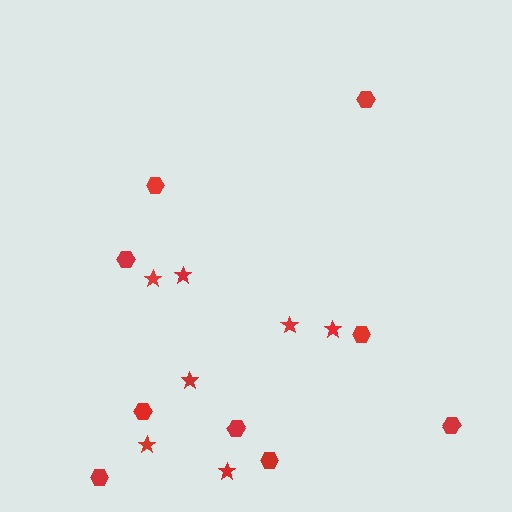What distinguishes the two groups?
There are 2 groups: one group of stars (7) and one group of hexagons (9).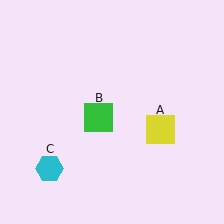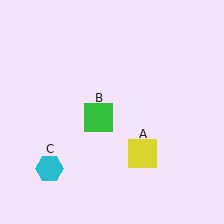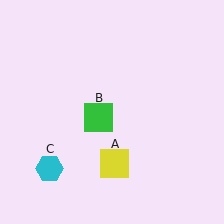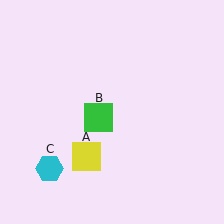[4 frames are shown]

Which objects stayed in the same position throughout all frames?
Green square (object B) and cyan hexagon (object C) remained stationary.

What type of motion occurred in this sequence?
The yellow square (object A) rotated clockwise around the center of the scene.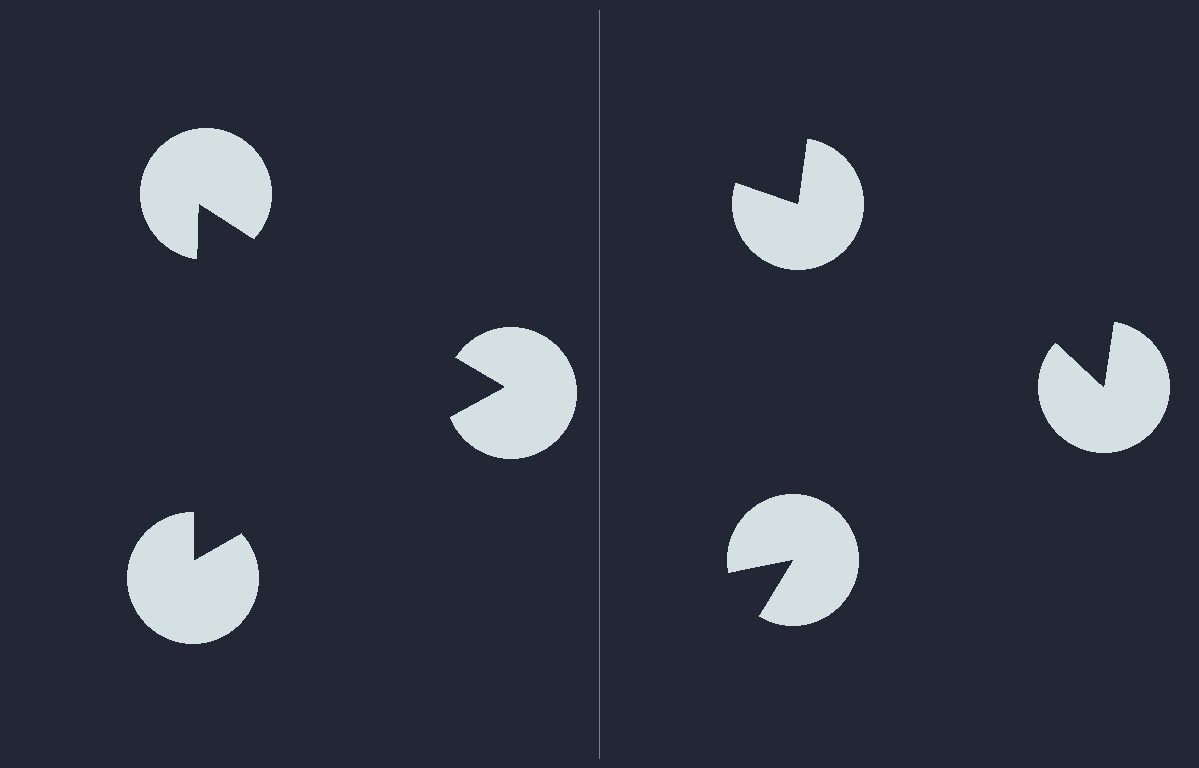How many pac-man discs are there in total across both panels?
6 — 3 on each side.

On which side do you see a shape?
An illusory triangle appears on the left side. On the right side the wedge cuts are rotated, so no coherent shape forms.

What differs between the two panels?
The pac-man discs are positioned identically on both sides; only the wedge orientations differ. On the left they align to a triangle; on the right they are misaligned.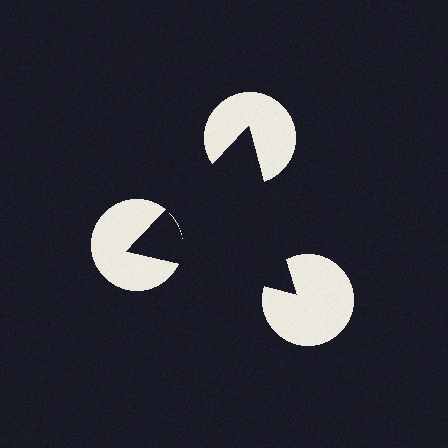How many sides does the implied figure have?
3 sides.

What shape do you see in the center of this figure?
An illusory triangle — its edges are inferred from the aligned wedge cuts in the pac-man discs, not physically drawn.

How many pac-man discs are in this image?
There are 3 — one at each vertex of the illusory triangle.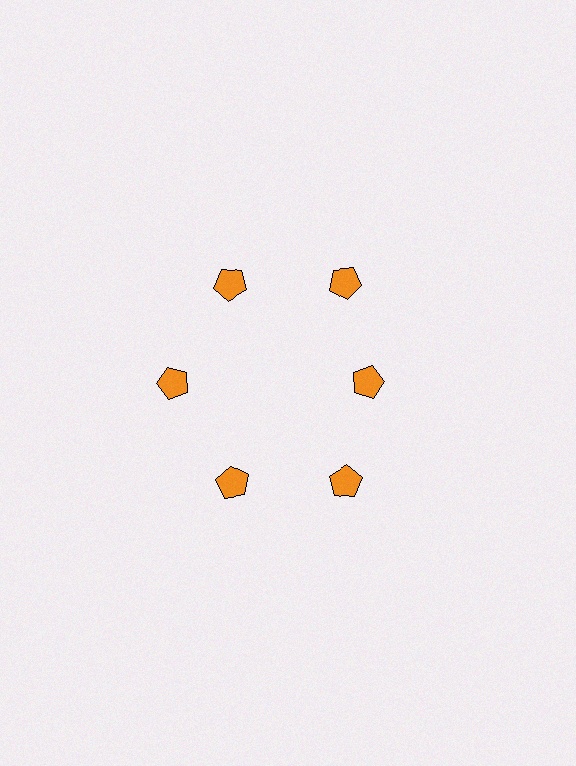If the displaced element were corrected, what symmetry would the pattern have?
It would have 6-fold rotational symmetry — the pattern would map onto itself every 60 degrees.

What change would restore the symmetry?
The symmetry would be restored by moving it outward, back onto the ring so that all 6 pentagons sit at equal angles and equal distance from the center.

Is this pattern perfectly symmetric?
No. The 6 orange pentagons are arranged in a ring, but one element near the 3 o'clock position is pulled inward toward the center, breaking the 6-fold rotational symmetry.